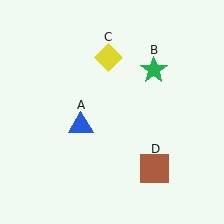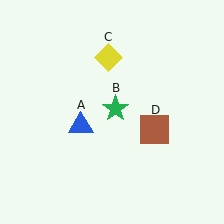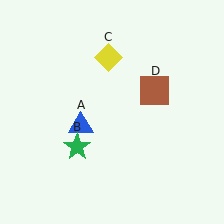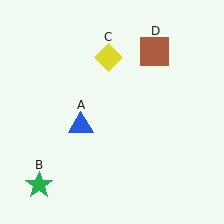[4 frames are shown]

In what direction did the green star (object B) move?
The green star (object B) moved down and to the left.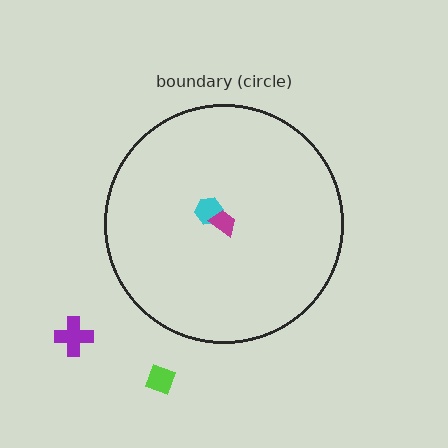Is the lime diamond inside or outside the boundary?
Outside.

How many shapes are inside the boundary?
2 inside, 2 outside.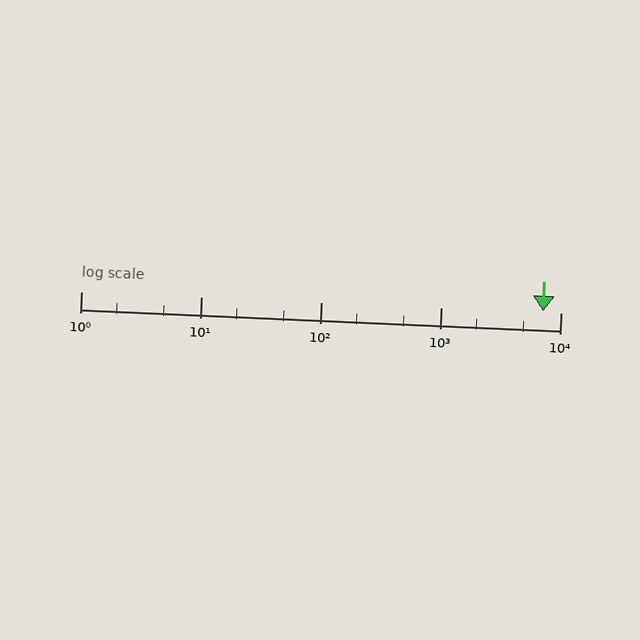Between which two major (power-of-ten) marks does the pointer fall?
The pointer is between 1000 and 10000.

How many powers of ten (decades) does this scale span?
The scale spans 4 decades, from 1 to 10000.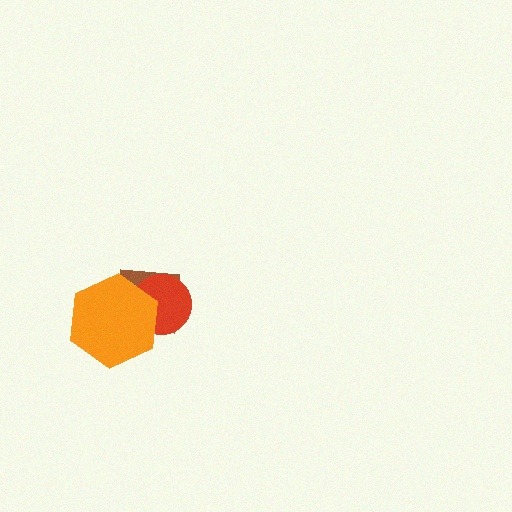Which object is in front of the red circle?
The orange hexagon is in front of the red circle.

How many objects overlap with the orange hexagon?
2 objects overlap with the orange hexagon.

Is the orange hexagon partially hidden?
No, no other shape covers it.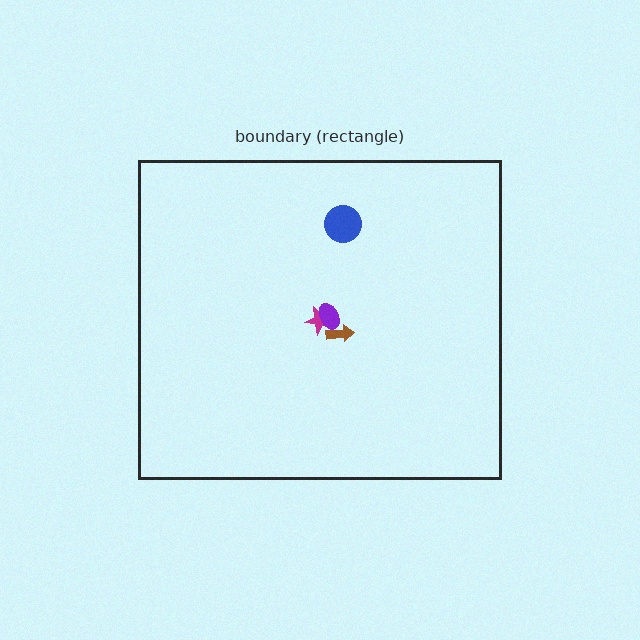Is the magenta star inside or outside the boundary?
Inside.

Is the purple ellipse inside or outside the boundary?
Inside.